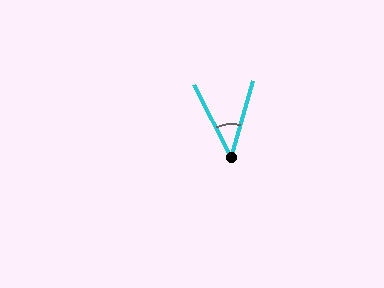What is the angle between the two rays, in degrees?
Approximately 43 degrees.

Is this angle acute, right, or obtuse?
It is acute.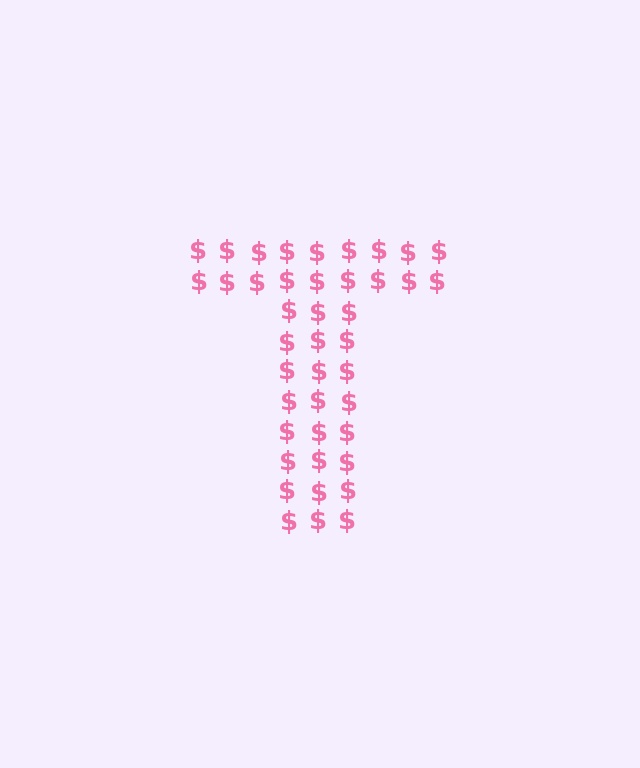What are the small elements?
The small elements are dollar signs.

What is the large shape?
The large shape is the letter T.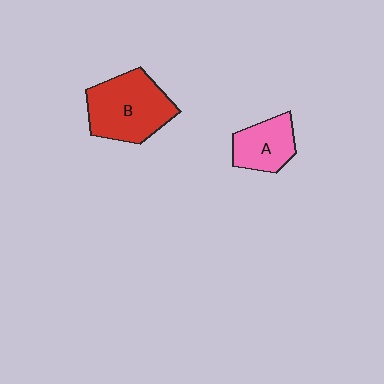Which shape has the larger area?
Shape B (red).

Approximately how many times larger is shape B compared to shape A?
Approximately 1.7 times.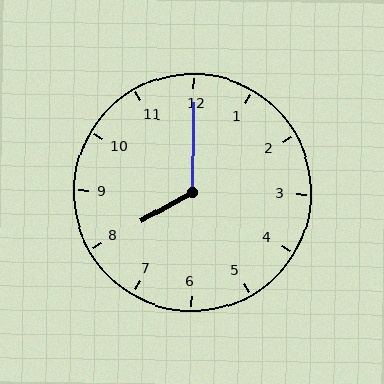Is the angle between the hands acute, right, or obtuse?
It is obtuse.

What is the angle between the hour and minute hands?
Approximately 120 degrees.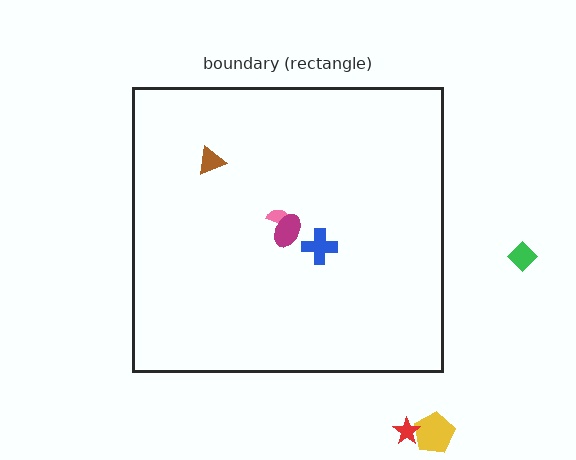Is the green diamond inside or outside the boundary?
Outside.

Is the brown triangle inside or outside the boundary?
Inside.